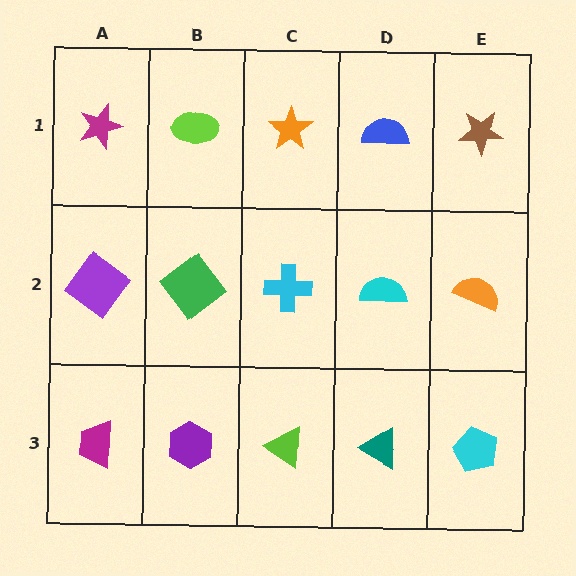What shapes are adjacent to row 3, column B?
A green diamond (row 2, column B), a magenta trapezoid (row 3, column A), a lime triangle (row 3, column C).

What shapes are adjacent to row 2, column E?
A brown star (row 1, column E), a cyan pentagon (row 3, column E), a cyan semicircle (row 2, column D).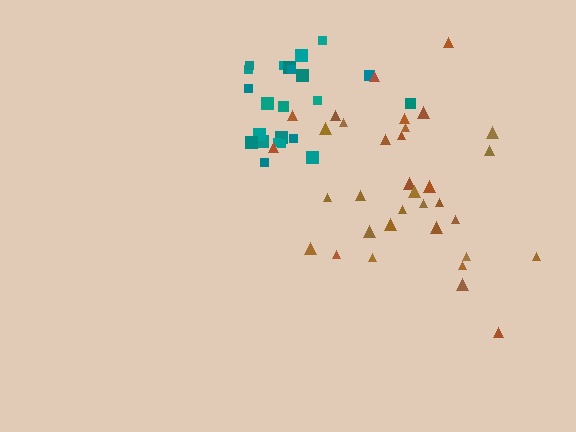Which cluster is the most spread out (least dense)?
Brown.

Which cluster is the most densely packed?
Teal.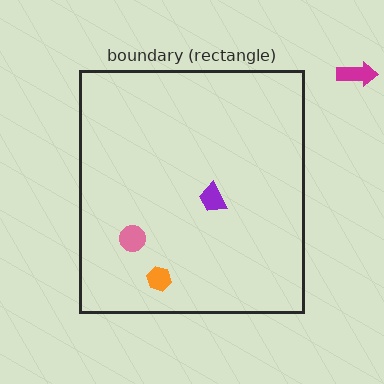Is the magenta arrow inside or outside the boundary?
Outside.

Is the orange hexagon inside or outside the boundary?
Inside.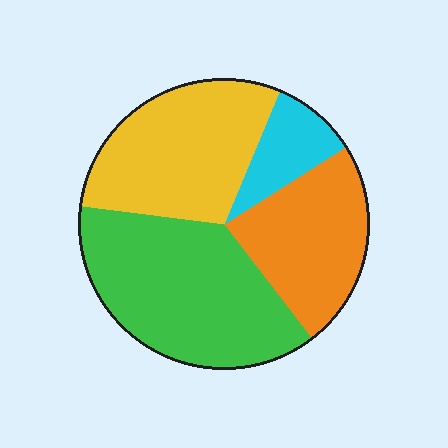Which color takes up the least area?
Cyan, at roughly 10%.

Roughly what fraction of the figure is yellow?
Yellow takes up between a sixth and a third of the figure.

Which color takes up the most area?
Green, at roughly 35%.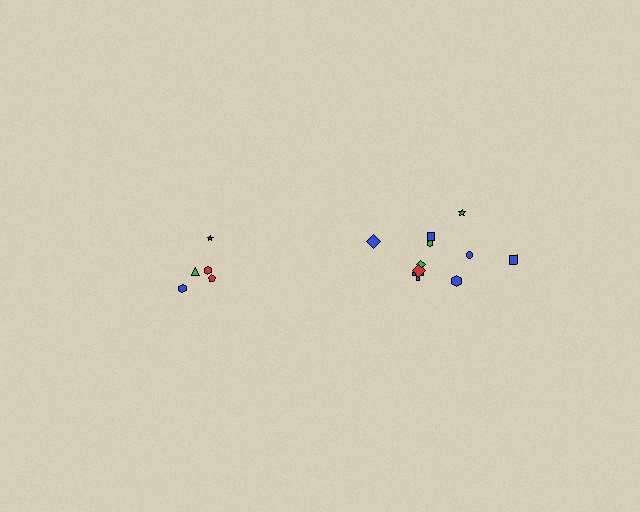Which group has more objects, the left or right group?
The right group.